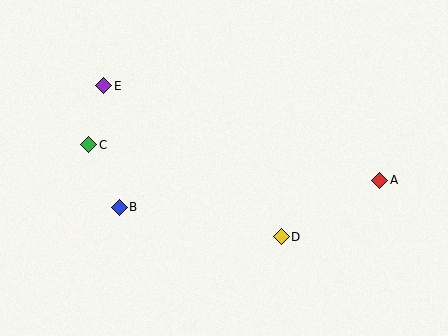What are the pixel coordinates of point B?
Point B is at (119, 207).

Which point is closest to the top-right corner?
Point A is closest to the top-right corner.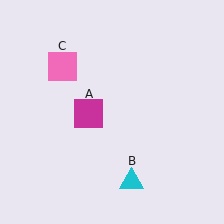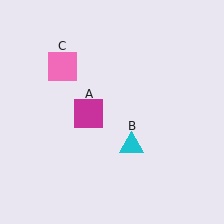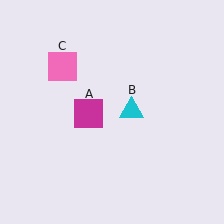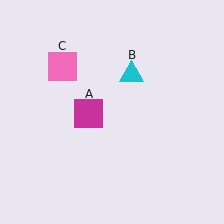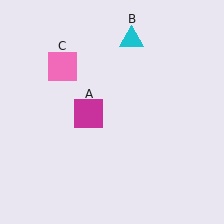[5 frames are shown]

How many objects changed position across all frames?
1 object changed position: cyan triangle (object B).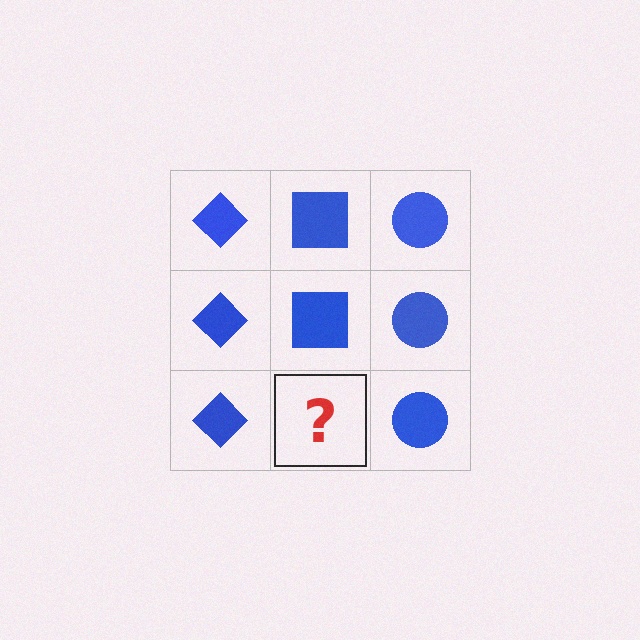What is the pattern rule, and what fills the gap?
The rule is that each column has a consistent shape. The gap should be filled with a blue square.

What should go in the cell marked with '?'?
The missing cell should contain a blue square.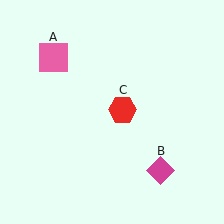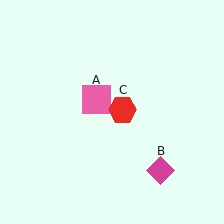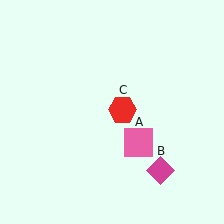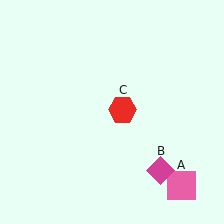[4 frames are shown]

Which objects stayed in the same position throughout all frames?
Magenta diamond (object B) and red hexagon (object C) remained stationary.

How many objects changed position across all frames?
1 object changed position: pink square (object A).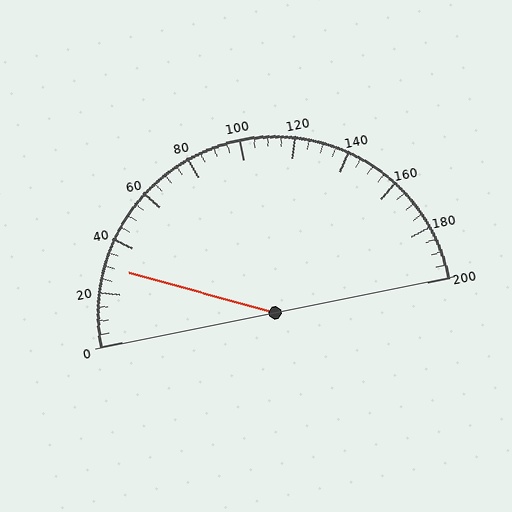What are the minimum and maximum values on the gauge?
The gauge ranges from 0 to 200.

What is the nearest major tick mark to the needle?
The nearest major tick mark is 40.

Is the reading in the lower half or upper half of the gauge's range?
The reading is in the lower half of the range (0 to 200).